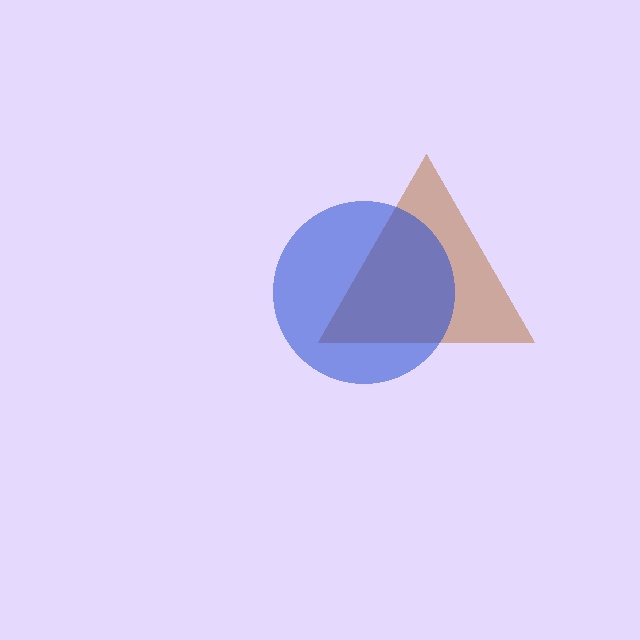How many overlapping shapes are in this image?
There are 2 overlapping shapes in the image.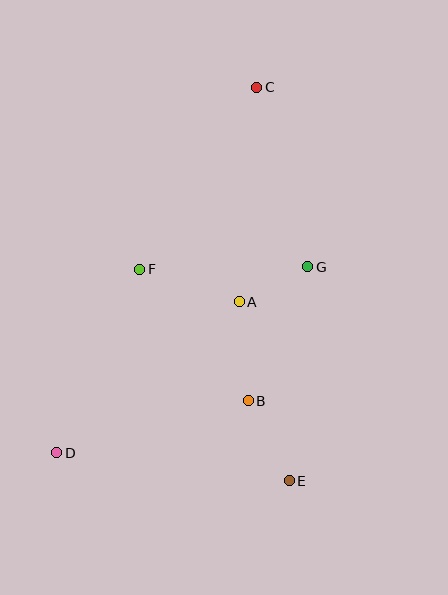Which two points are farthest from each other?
Points C and D are farthest from each other.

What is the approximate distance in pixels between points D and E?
The distance between D and E is approximately 234 pixels.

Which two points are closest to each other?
Points A and G are closest to each other.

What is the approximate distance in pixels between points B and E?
The distance between B and E is approximately 90 pixels.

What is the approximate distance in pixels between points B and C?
The distance between B and C is approximately 313 pixels.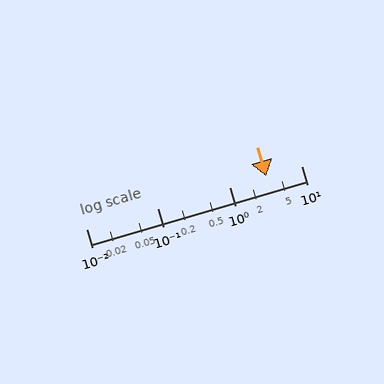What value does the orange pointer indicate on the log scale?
The pointer indicates approximately 3.2.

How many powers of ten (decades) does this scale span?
The scale spans 3 decades, from 0.01 to 10.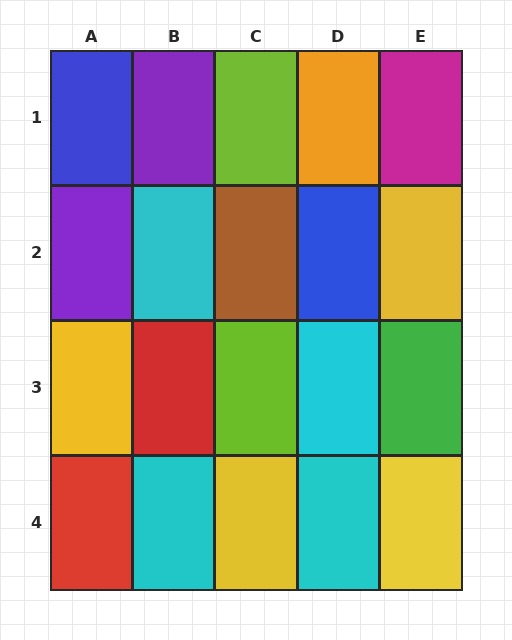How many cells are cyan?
4 cells are cyan.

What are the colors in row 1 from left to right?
Blue, purple, lime, orange, magenta.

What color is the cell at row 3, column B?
Red.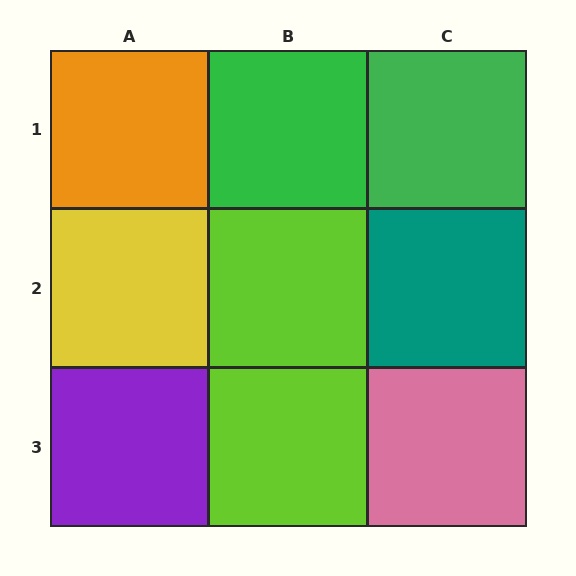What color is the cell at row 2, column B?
Lime.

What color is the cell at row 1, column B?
Green.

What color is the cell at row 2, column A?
Yellow.